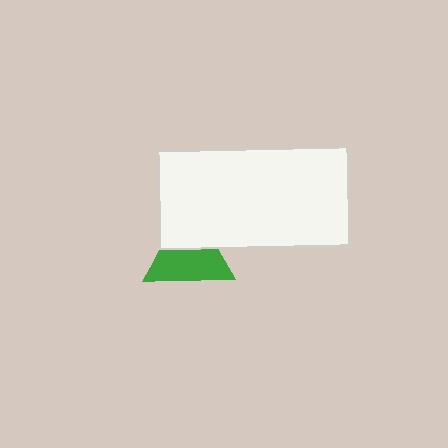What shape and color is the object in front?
The object in front is a white rectangle.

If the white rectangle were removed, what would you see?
You would see the complete green triangle.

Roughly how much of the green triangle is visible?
About half of it is visible (roughly 60%).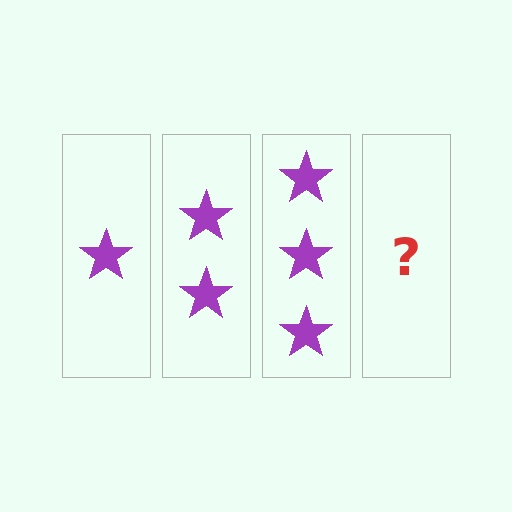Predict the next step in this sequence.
The next step is 4 stars.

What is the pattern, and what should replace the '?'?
The pattern is that each step adds one more star. The '?' should be 4 stars.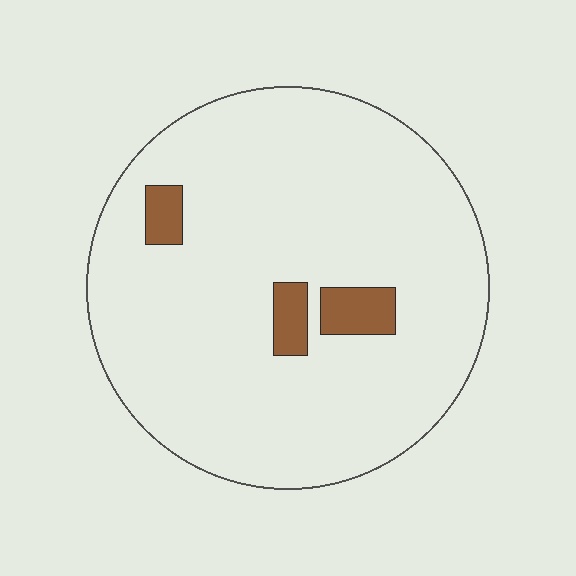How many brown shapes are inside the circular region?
3.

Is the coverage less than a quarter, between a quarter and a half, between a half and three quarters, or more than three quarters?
Less than a quarter.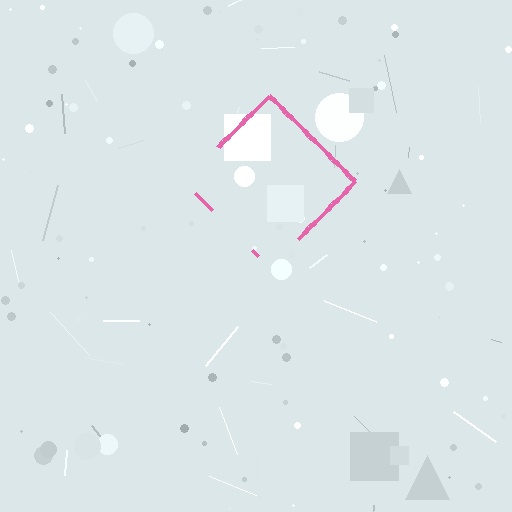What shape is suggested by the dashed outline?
The dashed outline suggests a diamond.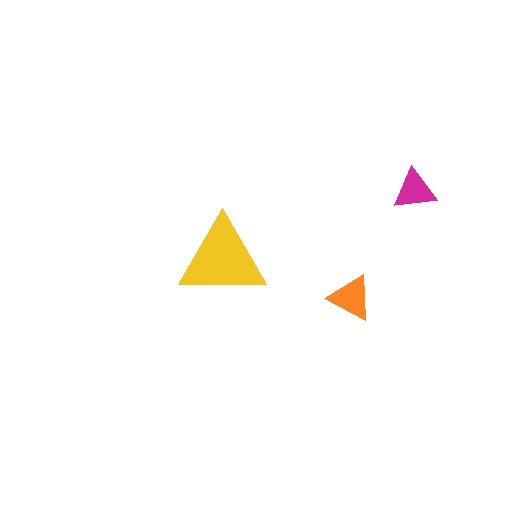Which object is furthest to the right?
The magenta triangle is rightmost.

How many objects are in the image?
There are 3 objects in the image.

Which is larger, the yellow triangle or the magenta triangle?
The yellow one.